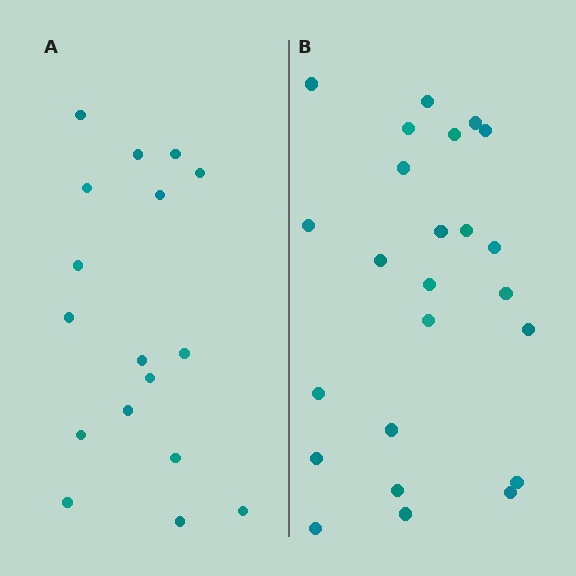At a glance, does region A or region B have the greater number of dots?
Region B (the right region) has more dots.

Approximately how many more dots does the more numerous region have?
Region B has roughly 8 or so more dots than region A.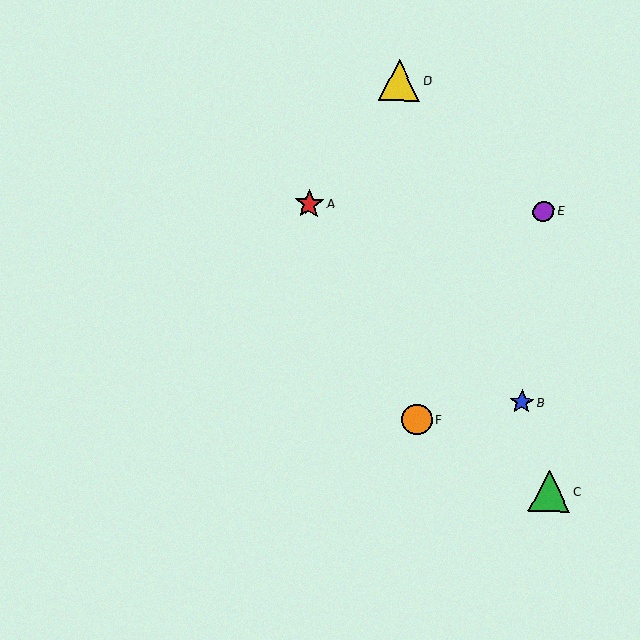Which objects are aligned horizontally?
Objects A, E are aligned horizontally.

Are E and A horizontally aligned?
Yes, both are at y≈211.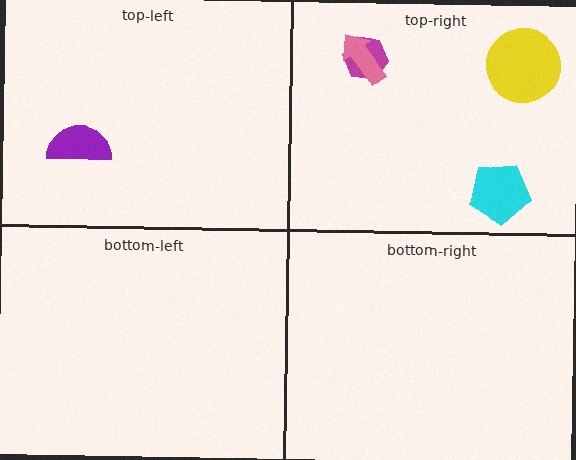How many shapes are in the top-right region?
4.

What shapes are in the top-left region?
The purple semicircle.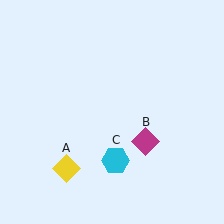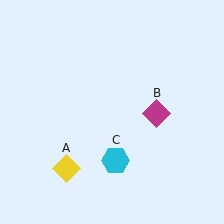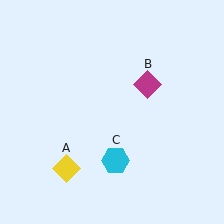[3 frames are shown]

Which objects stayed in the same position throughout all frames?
Yellow diamond (object A) and cyan hexagon (object C) remained stationary.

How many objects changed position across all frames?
1 object changed position: magenta diamond (object B).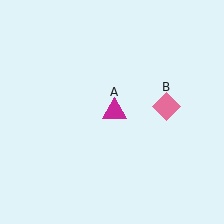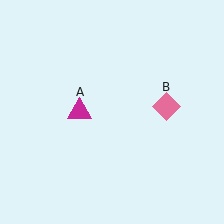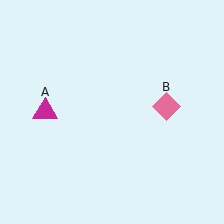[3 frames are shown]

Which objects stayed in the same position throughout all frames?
Pink diamond (object B) remained stationary.